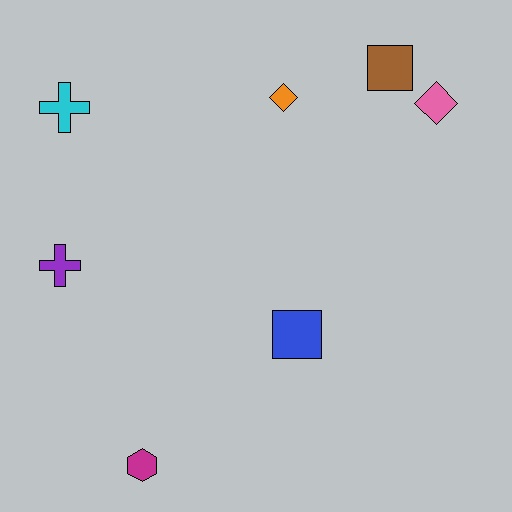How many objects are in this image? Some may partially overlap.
There are 7 objects.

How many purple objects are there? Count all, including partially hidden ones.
There is 1 purple object.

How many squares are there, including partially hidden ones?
There are 2 squares.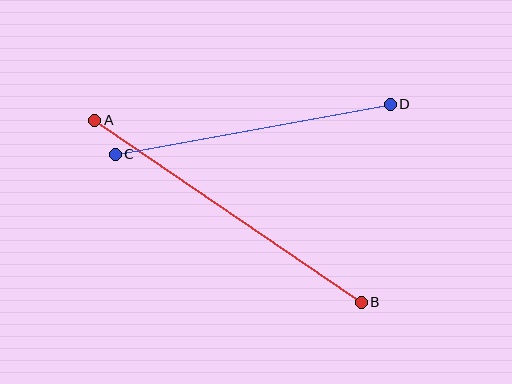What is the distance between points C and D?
The distance is approximately 279 pixels.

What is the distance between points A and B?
The distance is approximately 323 pixels.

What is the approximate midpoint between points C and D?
The midpoint is at approximately (253, 129) pixels.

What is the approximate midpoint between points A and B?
The midpoint is at approximately (228, 211) pixels.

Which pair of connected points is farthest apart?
Points A and B are farthest apart.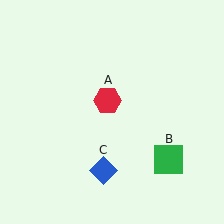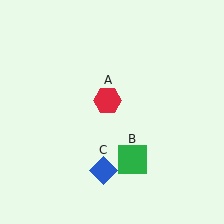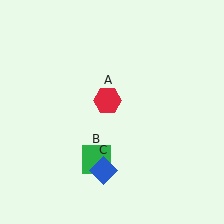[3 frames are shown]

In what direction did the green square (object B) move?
The green square (object B) moved left.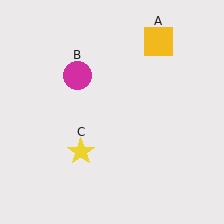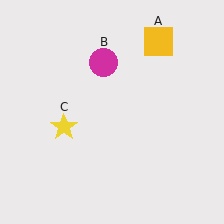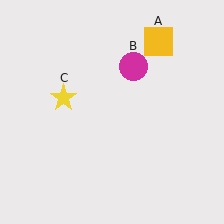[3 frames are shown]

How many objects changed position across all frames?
2 objects changed position: magenta circle (object B), yellow star (object C).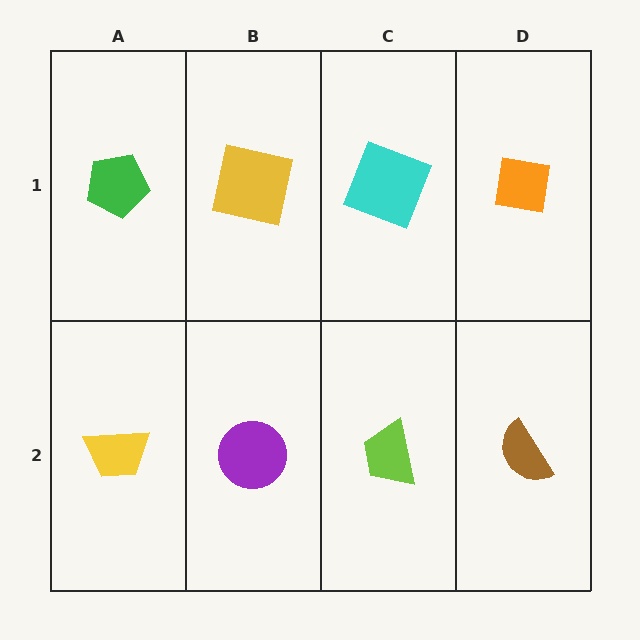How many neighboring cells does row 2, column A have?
2.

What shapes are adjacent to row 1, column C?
A lime trapezoid (row 2, column C), a yellow square (row 1, column B), an orange square (row 1, column D).